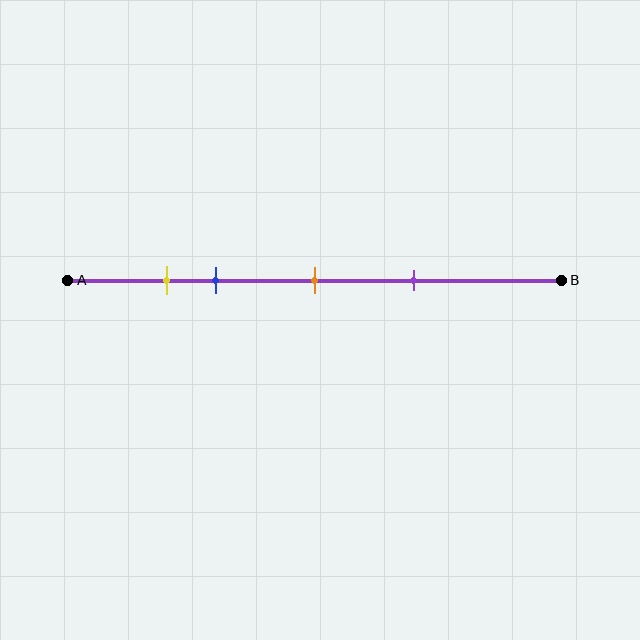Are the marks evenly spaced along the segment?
No, the marks are not evenly spaced.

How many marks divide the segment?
There are 4 marks dividing the segment.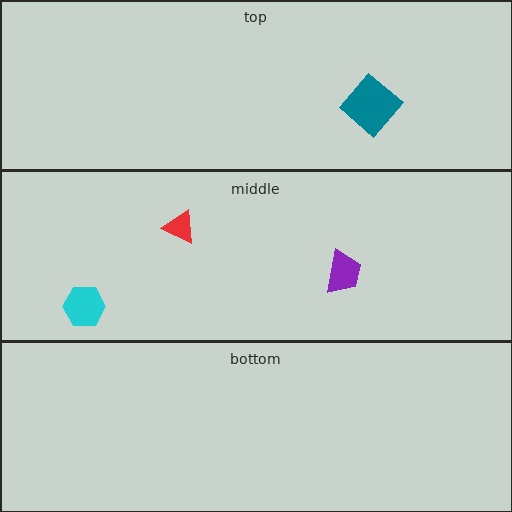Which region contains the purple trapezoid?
The middle region.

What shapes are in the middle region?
The cyan hexagon, the red triangle, the purple trapezoid.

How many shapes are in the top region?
1.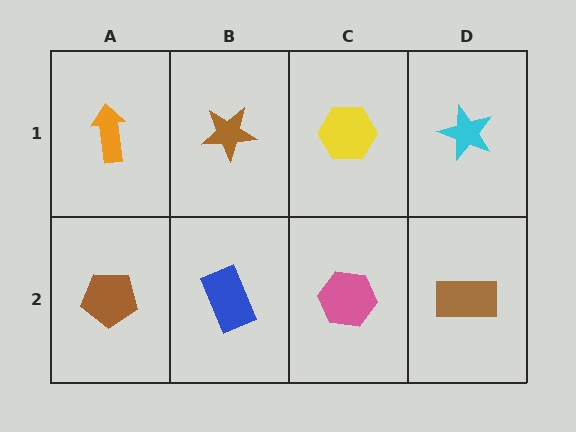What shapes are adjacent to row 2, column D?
A cyan star (row 1, column D), a pink hexagon (row 2, column C).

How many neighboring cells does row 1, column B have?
3.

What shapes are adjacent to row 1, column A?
A brown pentagon (row 2, column A), a brown star (row 1, column B).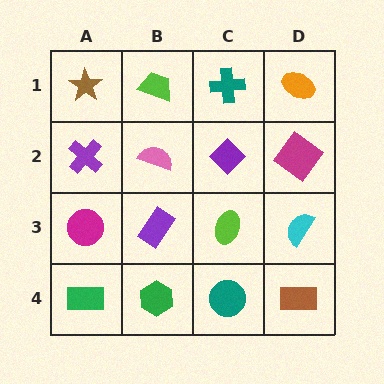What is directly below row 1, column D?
A magenta diamond.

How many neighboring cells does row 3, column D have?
3.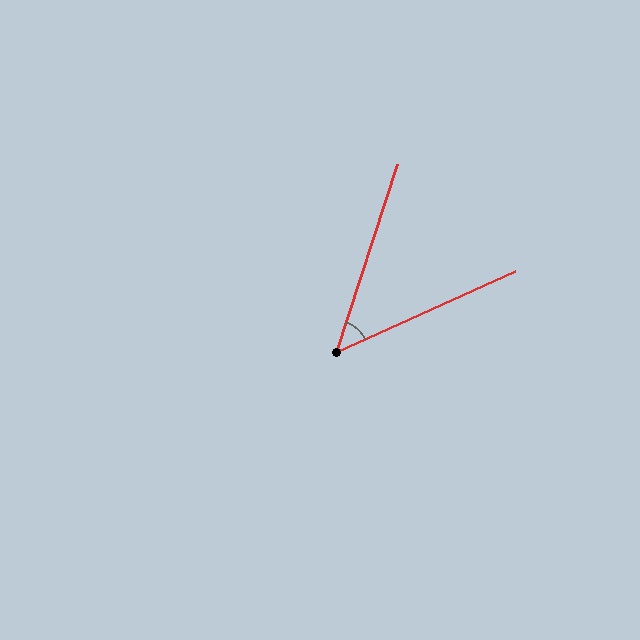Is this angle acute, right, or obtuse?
It is acute.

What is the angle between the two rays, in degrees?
Approximately 48 degrees.